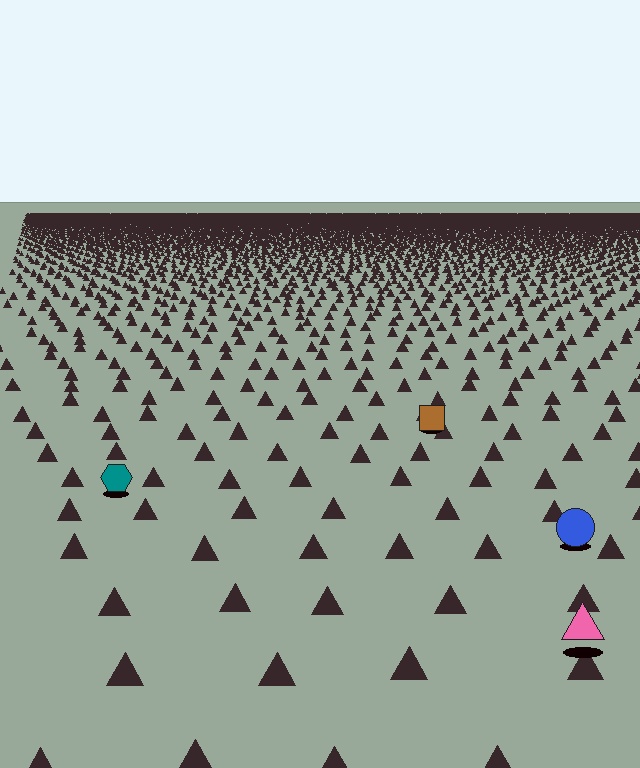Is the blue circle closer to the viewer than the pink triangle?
No. The pink triangle is closer — you can tell from the texture gradient: the ground texture is coarser near it.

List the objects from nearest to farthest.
From nearest to farthest: the pink triangle, the blue circle, the teal hexagon, the brown square.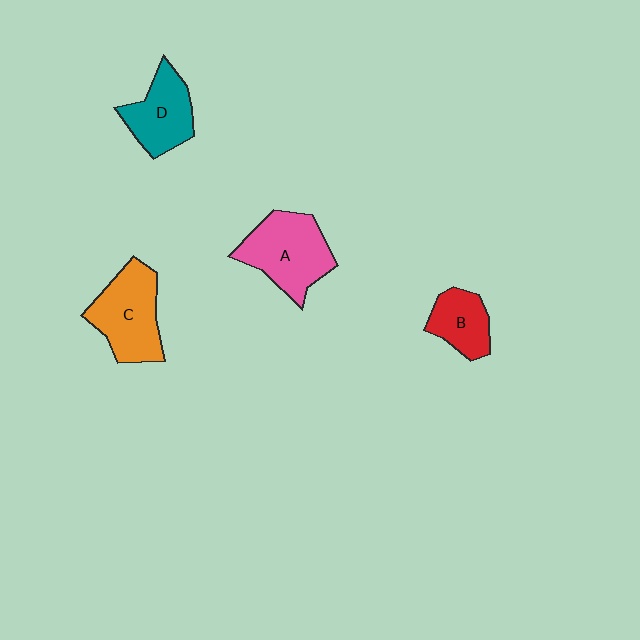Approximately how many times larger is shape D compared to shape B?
Approximately 1.3 times.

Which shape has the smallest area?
Shape B (red).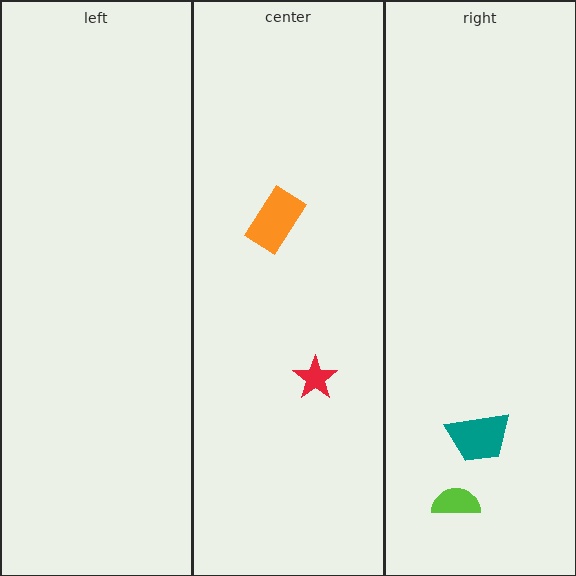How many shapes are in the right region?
2.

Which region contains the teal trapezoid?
The right region.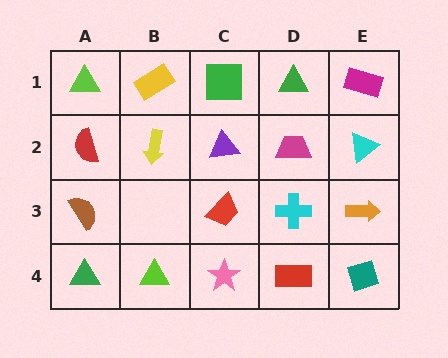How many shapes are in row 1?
5 shapes.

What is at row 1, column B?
A yellow rectangle.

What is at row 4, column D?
A red rectangle.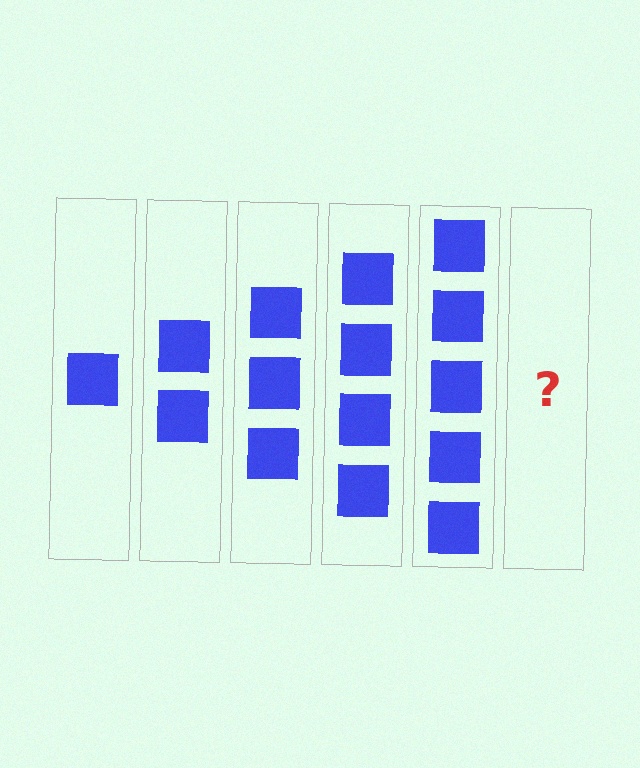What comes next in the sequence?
The next element should be 6 squares.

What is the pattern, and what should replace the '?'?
The pattern is that each step adds one more square. The '?' should be 6 squares.